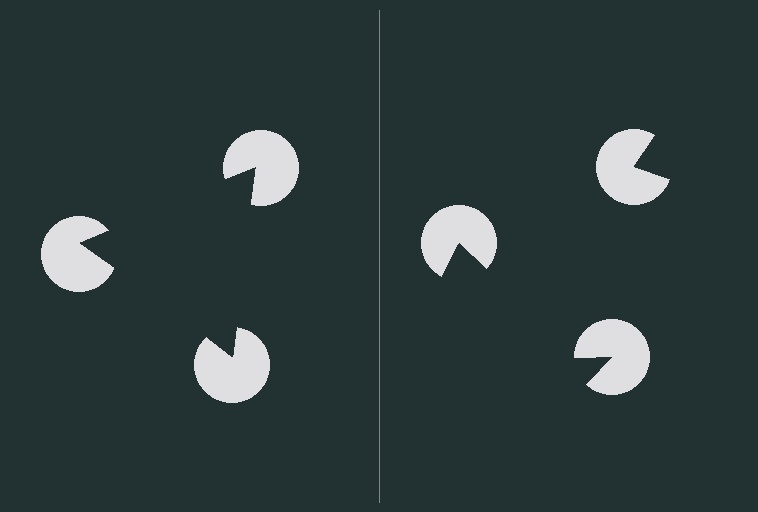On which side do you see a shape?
An illusory triangle appears on the left side. On the right side the wedge cuts are rotated, so no coherent shape forms.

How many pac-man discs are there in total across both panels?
6 — 3 on each side.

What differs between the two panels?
The pac-man discs are positioned identically on both sides; only the wedge orientations differ. On the left they align to a triangle; on the right they are misaligned.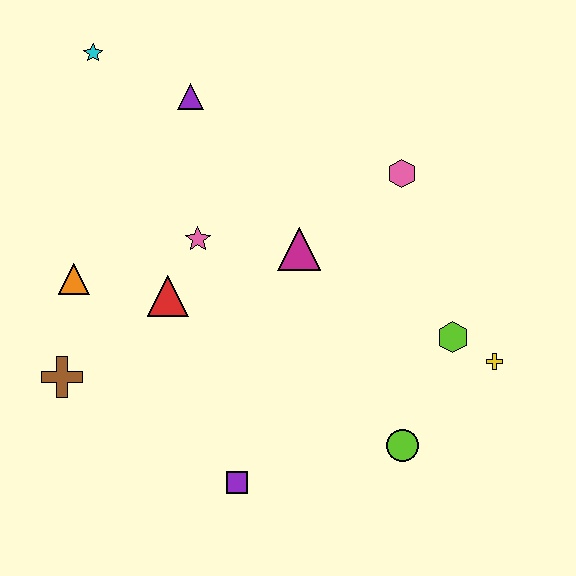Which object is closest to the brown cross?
The orange triangle is closest to the brown cross.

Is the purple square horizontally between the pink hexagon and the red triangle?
Yes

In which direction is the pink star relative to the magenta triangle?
The pink star is to the left of the magenta triangle.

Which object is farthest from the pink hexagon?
The brown cross is farthest from the pink hexagon.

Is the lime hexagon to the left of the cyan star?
No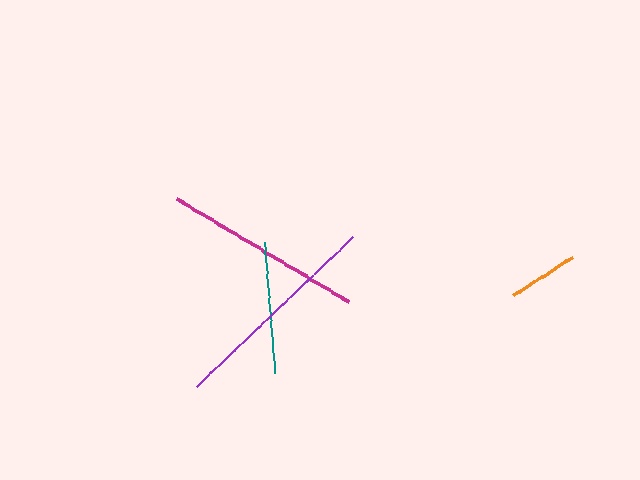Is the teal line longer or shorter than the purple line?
The purple line is longer than the teal line.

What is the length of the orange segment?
The orange segment is approximately 71 pixels long.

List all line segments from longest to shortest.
From longest to shortest: purple, magenta, teal, orange.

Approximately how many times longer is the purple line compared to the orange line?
The purple line is approximately 3.1 times the length of the orange line.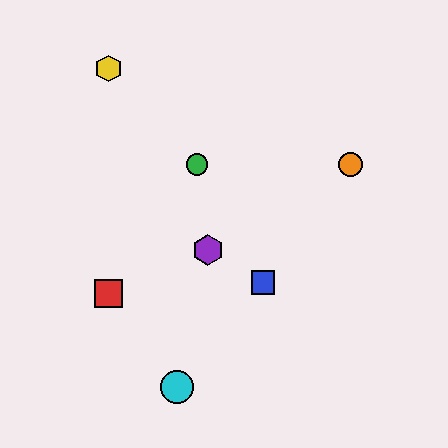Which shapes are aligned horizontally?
The green circle, the orange circle are aligned horizontally.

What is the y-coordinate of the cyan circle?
The cyan circle is at y≈387.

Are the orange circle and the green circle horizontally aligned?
Yes, both are at y≈164.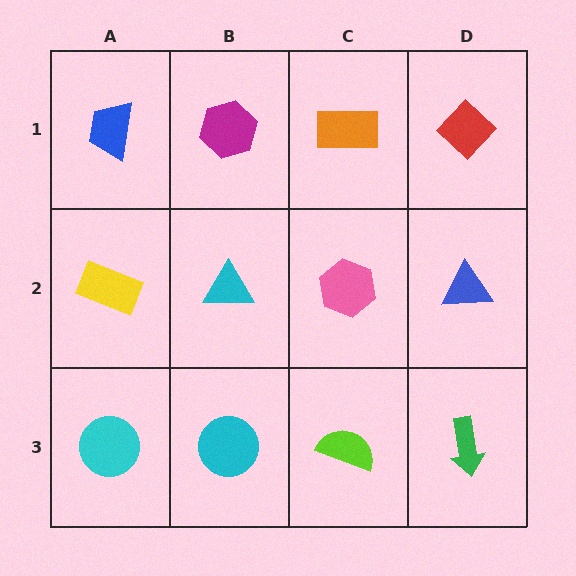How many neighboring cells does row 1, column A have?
2.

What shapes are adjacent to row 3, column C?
A pink hexagon (row 2, column C), a cyan circle (row 3, column B), a green arrow (row 3, column D).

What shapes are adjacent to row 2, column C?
An orange rectangle (row 1, column C), a lime semicircle (row 3, column C), a cyan triangle (row 2, column B), a blue triangle (row 2, column D).